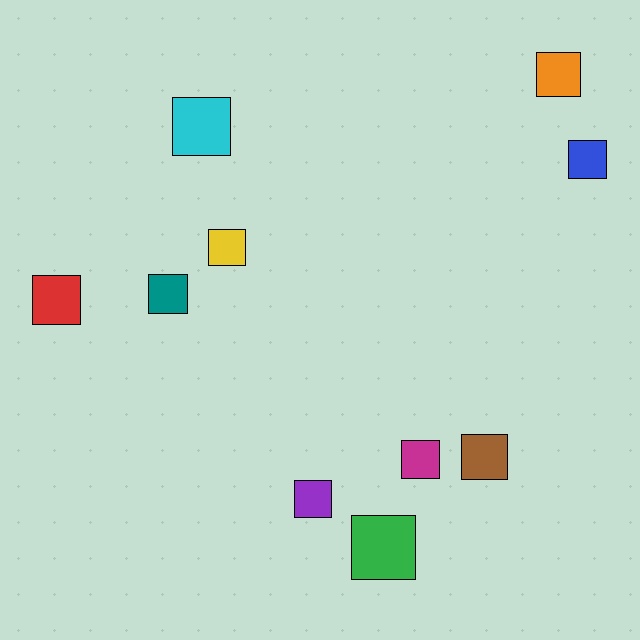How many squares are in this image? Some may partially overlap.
There are 10 squares.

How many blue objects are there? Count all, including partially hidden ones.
There is 1 blue object.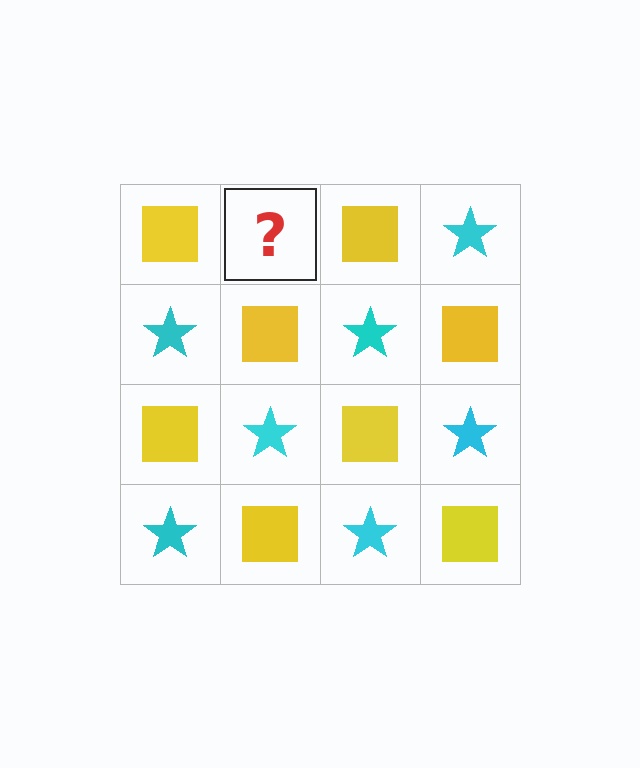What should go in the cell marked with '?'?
The missing cell should contain a cyan star.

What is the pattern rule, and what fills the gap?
The rule is that it alternates yellow square and cyan star in a checkerboard pattern. The gap should be filled with a cyan star.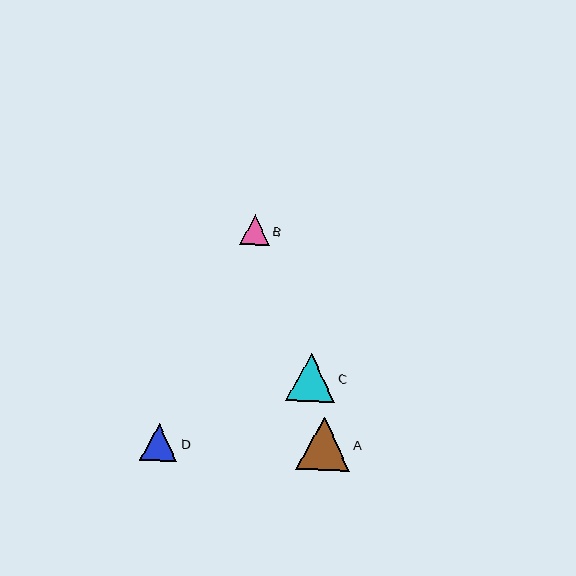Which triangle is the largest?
Triangle A is the largest with a size of approximately 54 pixels.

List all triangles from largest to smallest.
From largest to smallest: A, C, D, B.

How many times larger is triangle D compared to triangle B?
Triangle D is approximately 1.3 times the size of triangle B.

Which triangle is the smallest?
Triangle B is the smallest with a size of approximately 29 pixels.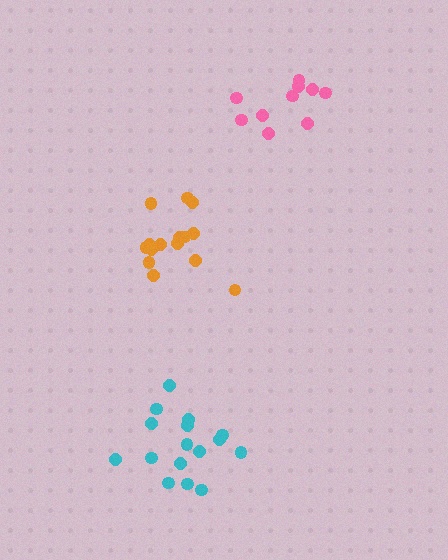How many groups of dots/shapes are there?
There are 3 groups.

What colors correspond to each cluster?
The clusters are colored: cyan, pink, orange.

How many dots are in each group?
Group 1: 16 dots, Group 2: 10 dots, Group 3: 15 dots (41 total).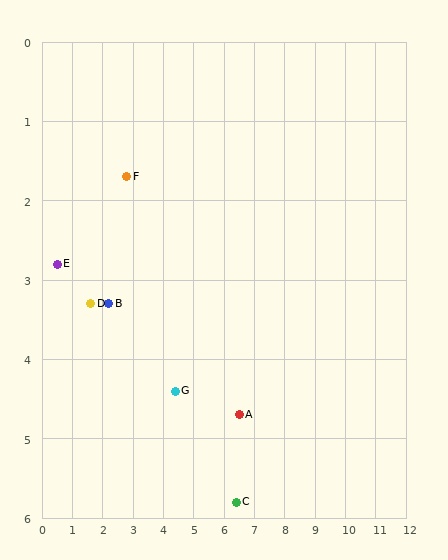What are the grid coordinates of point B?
Point B is at approximately (2.2, 3.3).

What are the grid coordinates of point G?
Point G is at approximately (4.4, 4.4).